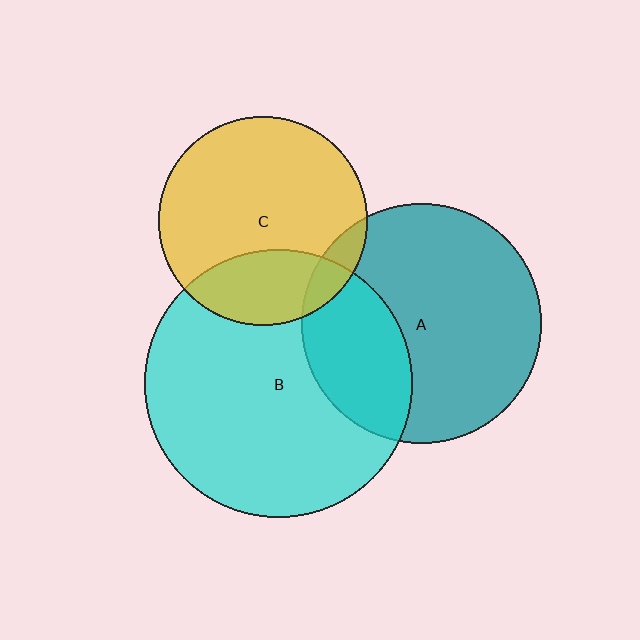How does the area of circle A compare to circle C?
Approximately 1.3 times.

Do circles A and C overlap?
Yes.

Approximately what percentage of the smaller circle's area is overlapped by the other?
Approximately 10%.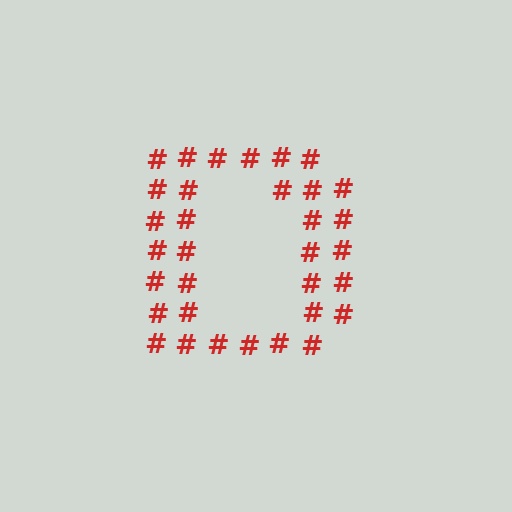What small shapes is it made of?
It is made of small hash symbols.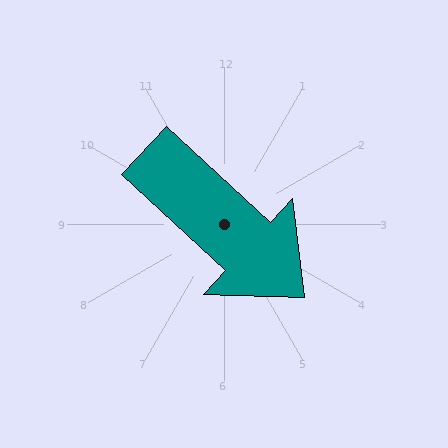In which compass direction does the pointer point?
Southeast.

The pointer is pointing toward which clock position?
Roughly 4 o'clock.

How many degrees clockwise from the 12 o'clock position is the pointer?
Approximately 133 degrees.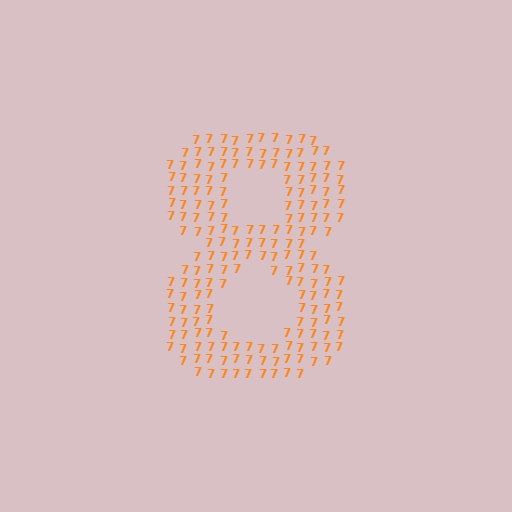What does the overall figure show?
The overall figure shows the digit 8.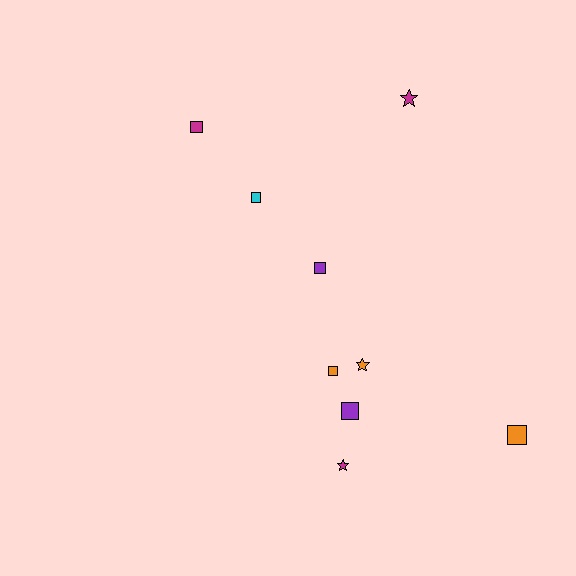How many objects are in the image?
There are 9 objects.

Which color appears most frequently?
Magenta, with 3 objects.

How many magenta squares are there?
There is 1 magenta square.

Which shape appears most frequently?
Square, with 6 objects.